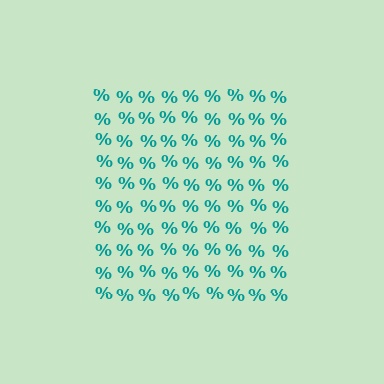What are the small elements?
The small elements are percent signs.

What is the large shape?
The large shape is a square.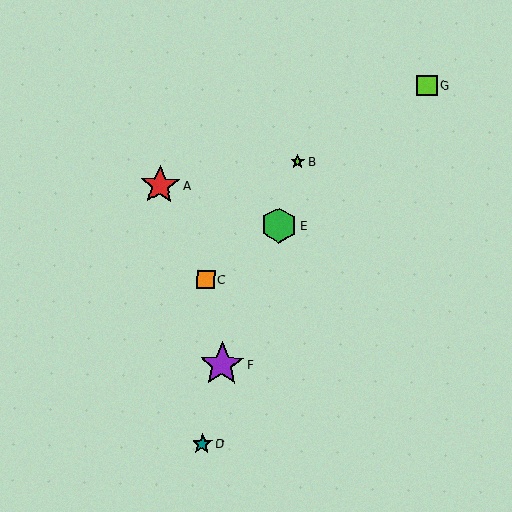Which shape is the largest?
The purple star (labeled F) is the largest.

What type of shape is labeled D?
Shape D is a teal star.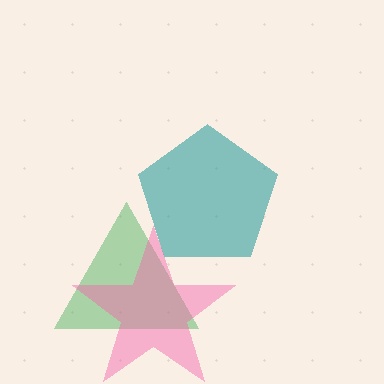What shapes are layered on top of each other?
The layered shapes are: a green triangle, a teal pentagon, a pink star.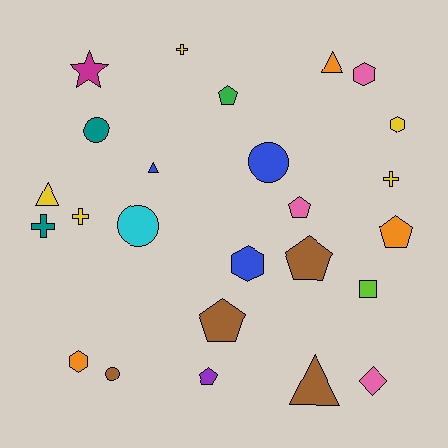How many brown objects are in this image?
There are 4 brown objects.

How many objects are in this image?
There are 25 objects.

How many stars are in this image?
There is 1 star.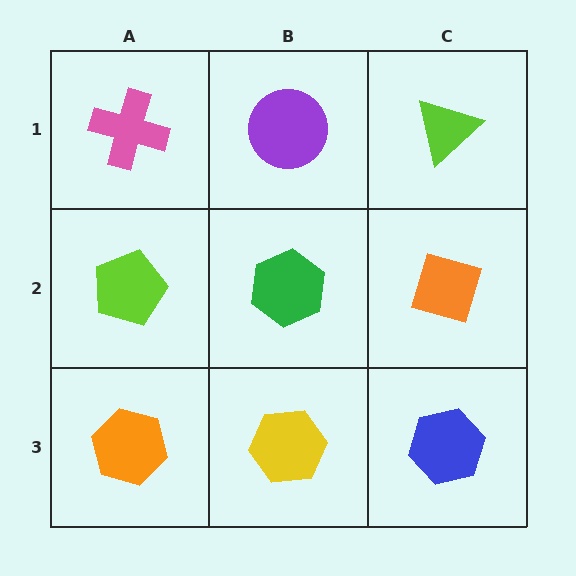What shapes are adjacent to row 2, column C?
A lime triangle (row 1, column C), a blue hexagon (row 3, column C), a green hexagon (row 2, column B).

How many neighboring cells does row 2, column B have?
4.